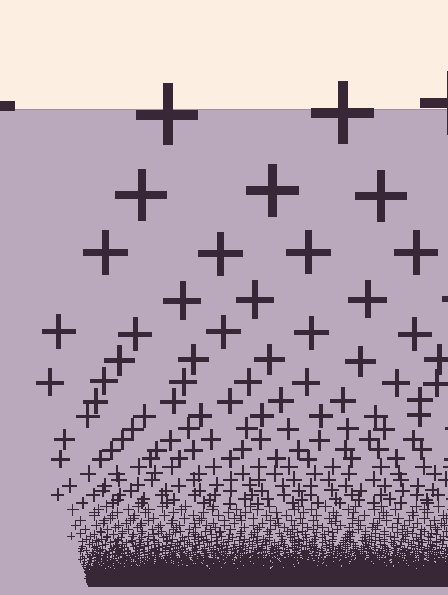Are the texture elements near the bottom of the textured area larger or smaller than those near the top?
Smaller. The gradient is inverted — elements near the bottom are smaller and denser.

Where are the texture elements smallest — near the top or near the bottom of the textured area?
Near the bottom.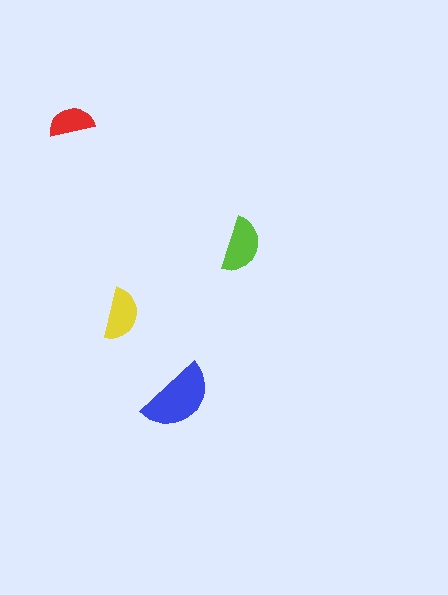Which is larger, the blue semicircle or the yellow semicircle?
The blue one.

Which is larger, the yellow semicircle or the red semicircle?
The yellow one.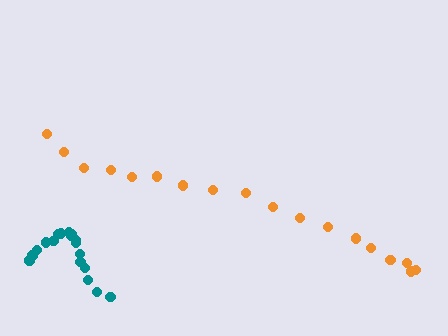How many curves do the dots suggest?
There are 2 distinct paths.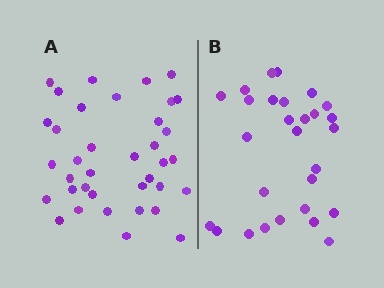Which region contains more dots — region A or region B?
Region A (the left region) has more dots.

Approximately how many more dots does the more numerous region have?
Region A has roughly 8 or so more dots than region B.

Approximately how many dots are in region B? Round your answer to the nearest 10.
About 30 dots. (The exact count is 28, which rounds to 30.)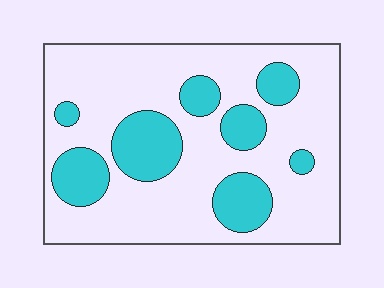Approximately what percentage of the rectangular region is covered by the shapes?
Approximately 25%.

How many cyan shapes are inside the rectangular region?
8.